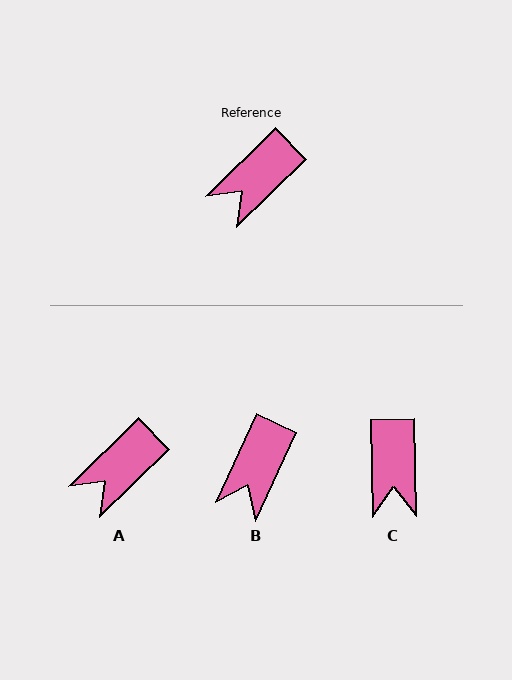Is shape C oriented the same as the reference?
No, it is off by about 47 degrees.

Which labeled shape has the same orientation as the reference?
A.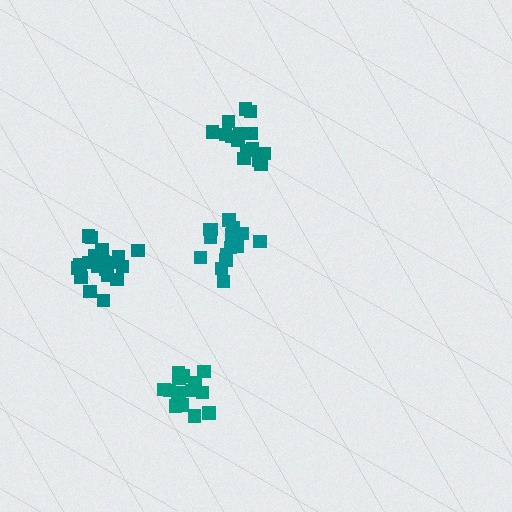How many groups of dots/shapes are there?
There are 4 groups.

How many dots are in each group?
Group 1: 15 dots, Group 2: 18 dots, Group 3: 20 dots, Group 4: 16 dots (69 total).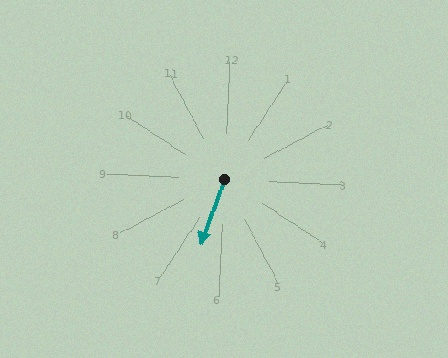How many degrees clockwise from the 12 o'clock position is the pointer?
Approximately 197 degrees.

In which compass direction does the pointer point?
South.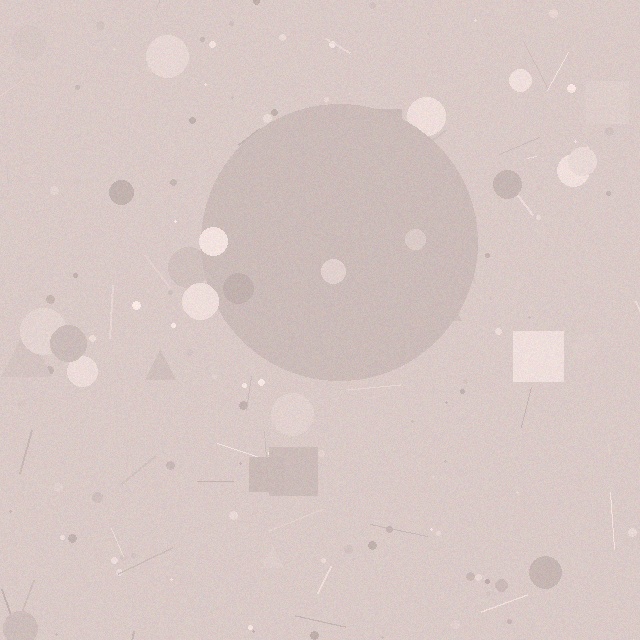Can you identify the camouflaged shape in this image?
The camouflaged shape is a circle.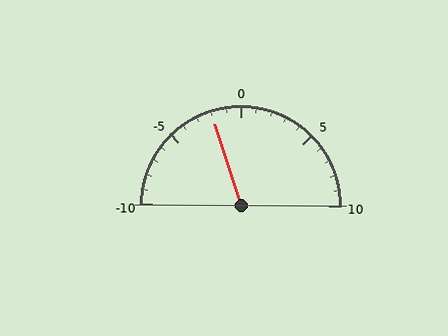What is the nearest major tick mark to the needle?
The nearest major tick mark is 0.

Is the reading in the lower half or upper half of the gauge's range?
The reading is in the lower half of the range (-10 to 10).